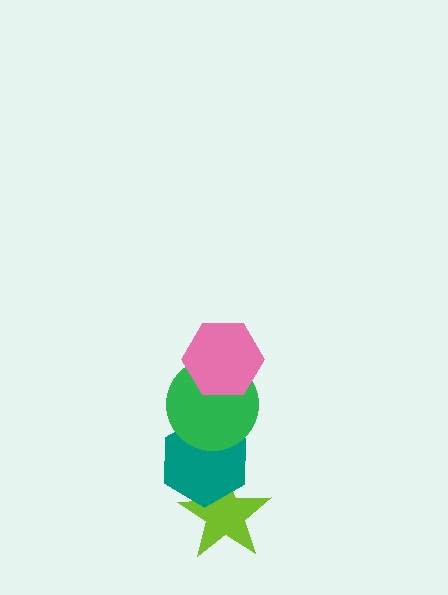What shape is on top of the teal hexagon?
The green circle is on top of the teal hexagon.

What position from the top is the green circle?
The green circle is 2nd from the top.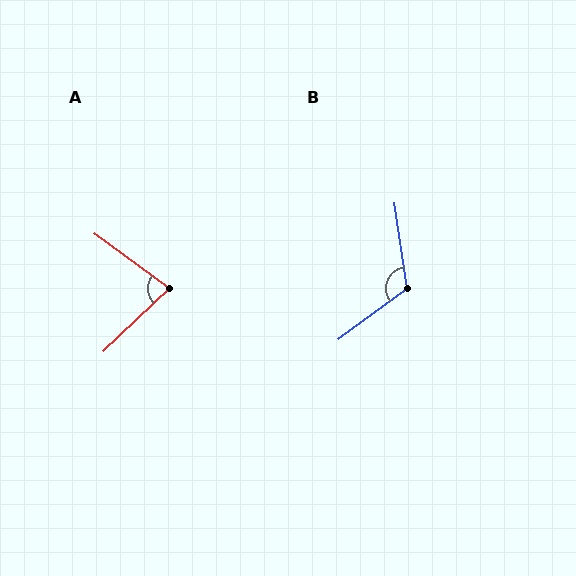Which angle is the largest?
B, at approximately 119 degrees.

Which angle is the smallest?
A, at approximately 80 degrees.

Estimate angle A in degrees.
Approximately 80 degrees.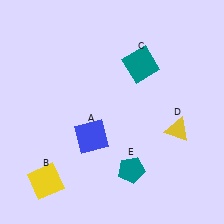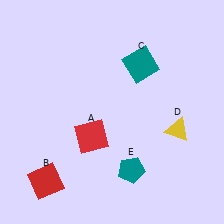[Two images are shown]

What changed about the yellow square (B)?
In Image 1, B is yellow. In Image 2, it changed to red.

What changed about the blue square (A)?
In Image 1, A is blue. In Image 2, it changed to red.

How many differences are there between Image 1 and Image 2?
There are 2 differences between the two images.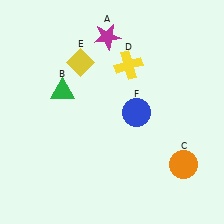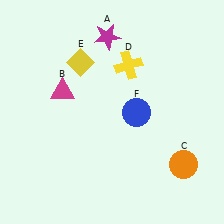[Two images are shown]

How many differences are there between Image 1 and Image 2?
There is 1 difference between the two images.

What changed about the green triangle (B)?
In Image 1, B is green. In Image 2, it changed to magenta.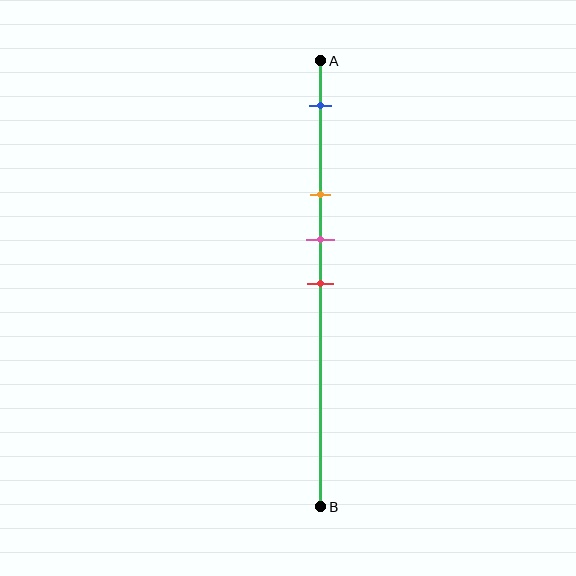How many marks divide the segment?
There are 4 marks dividing the segment.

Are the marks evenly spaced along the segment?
No, the marks are not evenly spaced.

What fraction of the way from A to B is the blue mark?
The blue mark is approximately 10% (0.1) of the way from A to B.